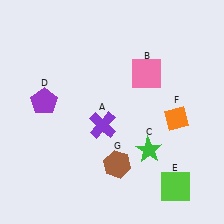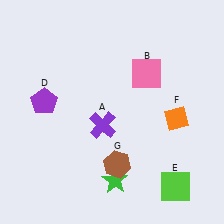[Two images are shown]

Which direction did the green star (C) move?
The green star (C) moved left.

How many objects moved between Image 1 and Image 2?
1 object moved between the two images.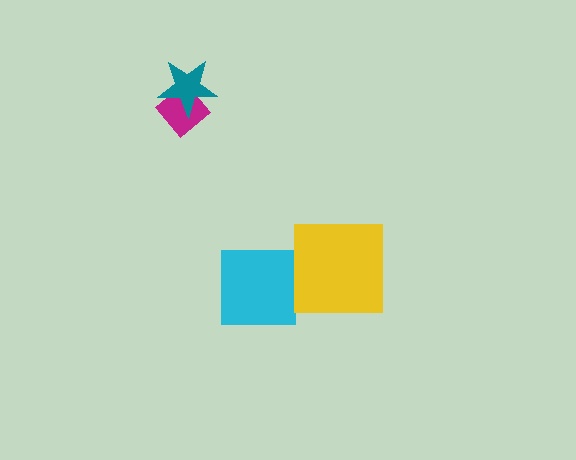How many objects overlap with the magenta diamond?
1 object overlaps with the magenta diamond.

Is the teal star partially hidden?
No, no other shape covers it.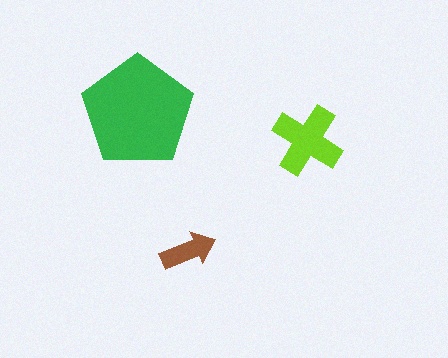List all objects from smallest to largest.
The brown arrow, the lime cross, the green pentagon.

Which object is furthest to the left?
The green pentagon is leftmost.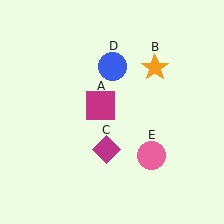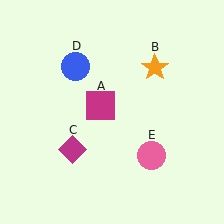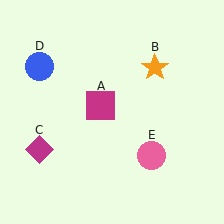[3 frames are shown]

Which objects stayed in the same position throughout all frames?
Magenta square (object A) and orange star (object B) and pink circle (object E) remained stationary.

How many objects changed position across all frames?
2 objects changed position: magenta diamond (object C), blue circle (object D).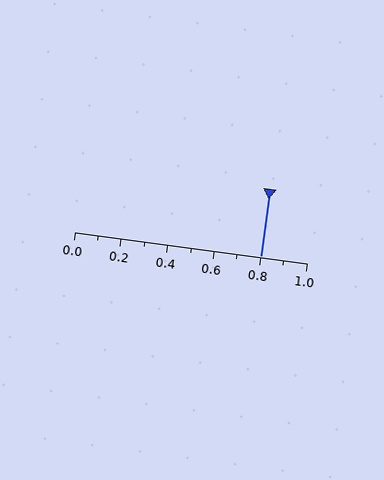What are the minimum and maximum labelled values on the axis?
The axis runs from 0.0 to 1.0.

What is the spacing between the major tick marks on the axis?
The major ticks are spaced 0.2 apart.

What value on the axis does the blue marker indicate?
The marker indicates approximately 0.8.